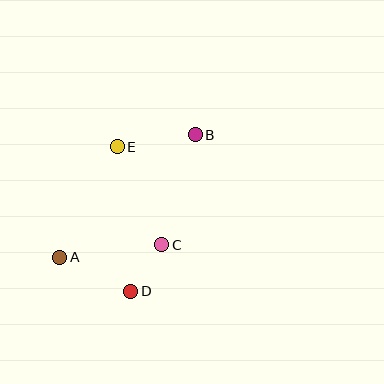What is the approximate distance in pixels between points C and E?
The distance between C and E is approximately 108 pixels.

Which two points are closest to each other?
Points C and D are closest to each other.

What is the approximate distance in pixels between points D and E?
The distance between D and E is approximately 145 pixels.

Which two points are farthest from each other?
Points A and B are farthest from each other.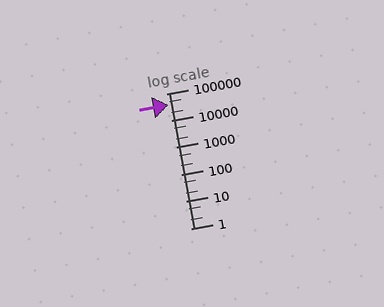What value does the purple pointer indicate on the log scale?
The pointer indicates approximately 37000.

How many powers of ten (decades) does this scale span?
The scale spans 5 decades, from 1 to 100000.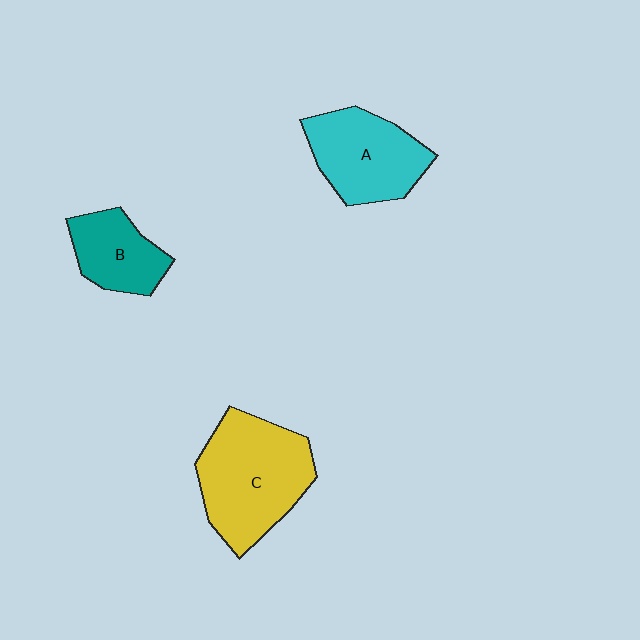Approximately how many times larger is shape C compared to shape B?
Approximately 1.9 times.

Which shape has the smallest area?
Shape B (teal).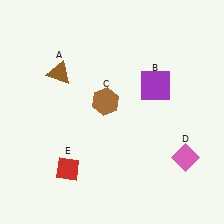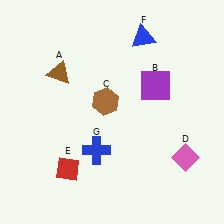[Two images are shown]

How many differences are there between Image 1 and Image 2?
There are 2 differences between the two images.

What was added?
A blue triangle (F), a blue cross (G) were added in Image 2.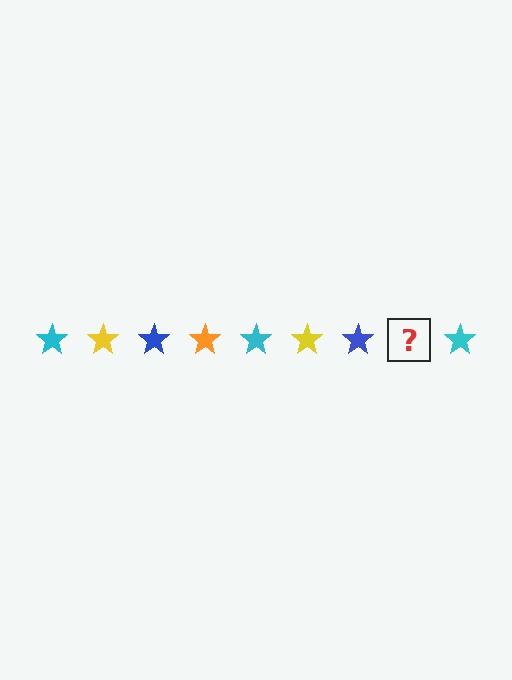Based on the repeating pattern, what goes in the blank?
The blank should be an orange star.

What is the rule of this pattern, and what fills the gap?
The rule is that the pattern cycles through cyan, yellow, blue, orange stars. The gap should be filled with an orange star.